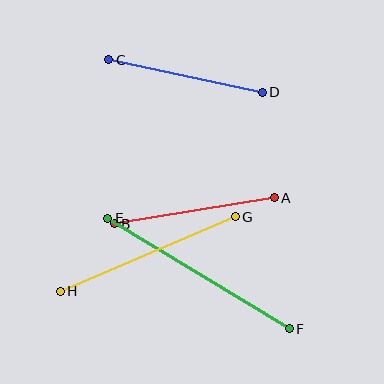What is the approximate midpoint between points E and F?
The midpoint is at approximately (198, 273) pixels.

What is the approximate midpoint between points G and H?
The midpoint is at approximately (148, 254) pixels.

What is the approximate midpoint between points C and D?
The midpoint is at approximately (185, 76) pixels.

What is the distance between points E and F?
The distance is approximately 213 pixels.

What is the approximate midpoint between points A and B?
The midpoint is at approximately (194, 211) pixels.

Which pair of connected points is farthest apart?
Points E and F are farthest apart.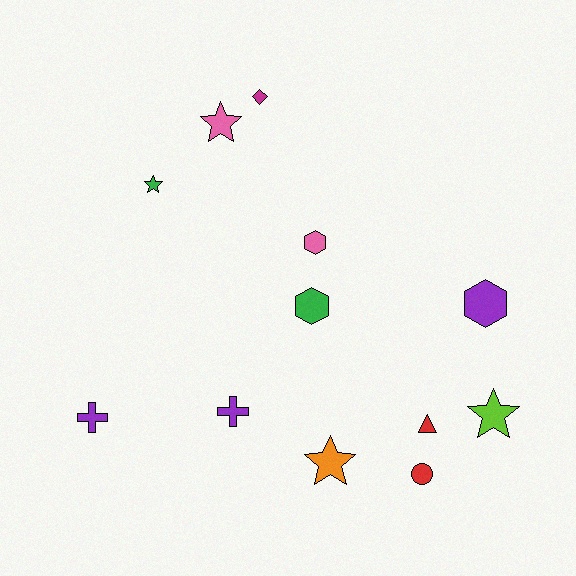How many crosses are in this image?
There are 2 crosses.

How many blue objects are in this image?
There are no blue objects.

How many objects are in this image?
There are 12 objects.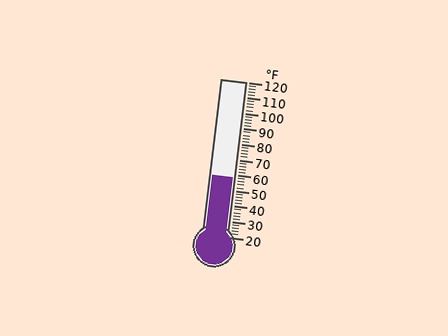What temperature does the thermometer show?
The thermometer shows approximately 58°F.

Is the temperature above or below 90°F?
The temperature is below 90°F.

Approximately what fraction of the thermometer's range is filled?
The thermometer is filled to approximately 40% of its range.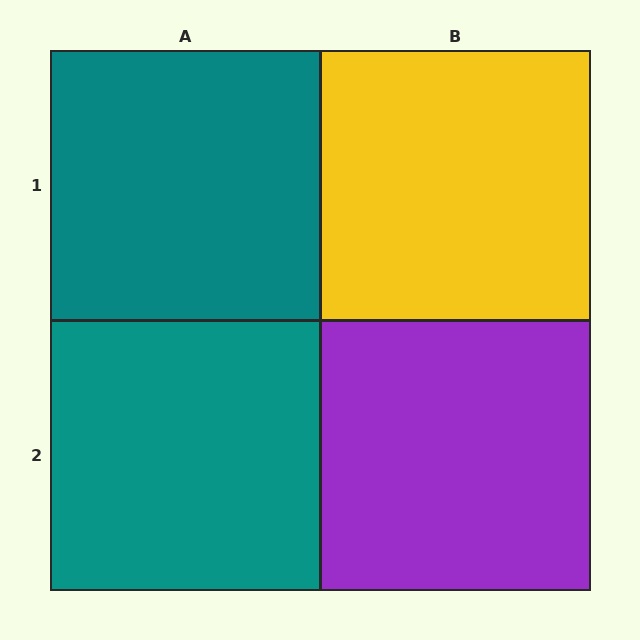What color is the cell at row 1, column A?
Teal.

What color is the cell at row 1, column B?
Yellow.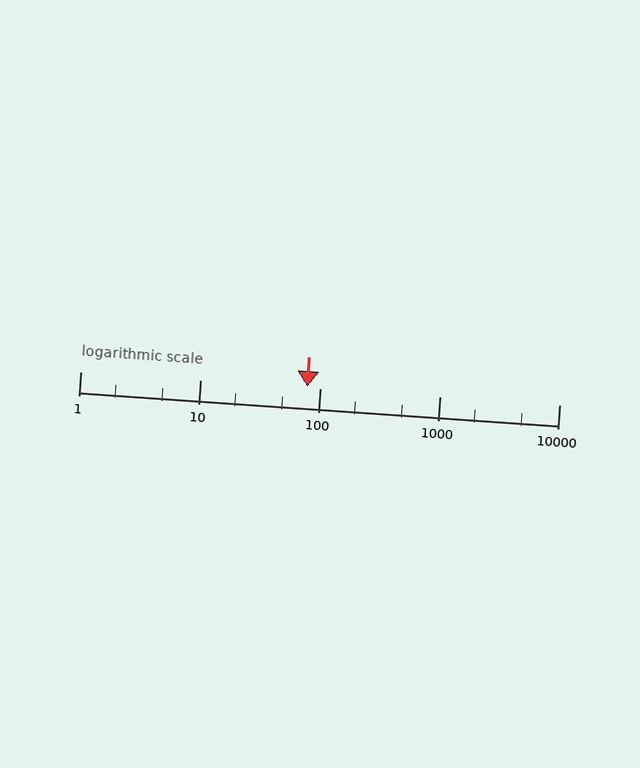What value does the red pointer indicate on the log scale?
The pointer indicates approximately 78.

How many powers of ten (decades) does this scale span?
The scale spans 4 decades, from 1 to 10000.